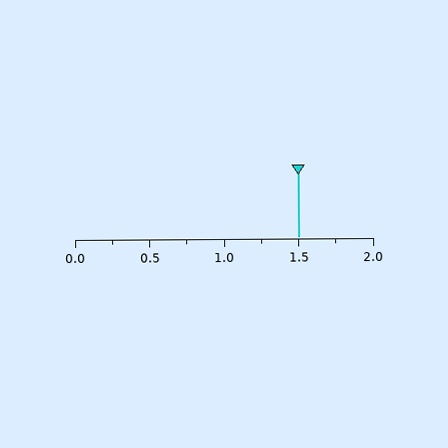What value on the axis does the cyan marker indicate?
The marker indicates approximately 1.5.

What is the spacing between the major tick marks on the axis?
The major ticks are spaced 0.5 apart.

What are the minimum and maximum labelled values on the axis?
The axis runs from 0.0 to 2.0.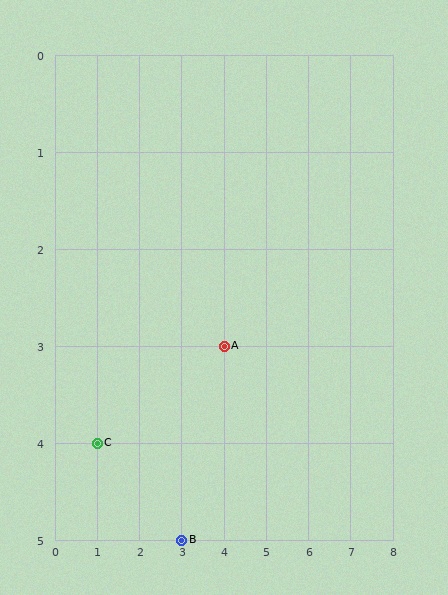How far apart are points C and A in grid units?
Points C and A are 3 columns and 1 row apart (about 3.2 grid units diagonally).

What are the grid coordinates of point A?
Point A is at grid coordinates (4, 3).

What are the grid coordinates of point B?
Point B is at grid coordinates (3, 5).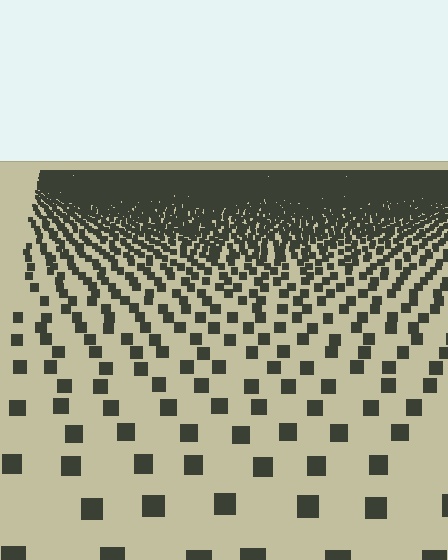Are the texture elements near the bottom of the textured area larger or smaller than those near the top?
Larger. Near the bottom, elements are closer to the viewer and appear at a bigger on-screen size.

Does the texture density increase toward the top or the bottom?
Density increases toward the top.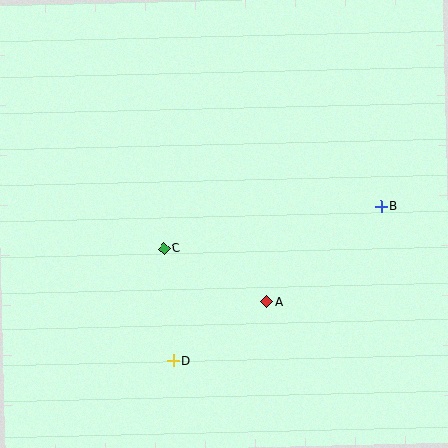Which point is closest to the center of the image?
Point C at (164, 249) is closest to the center.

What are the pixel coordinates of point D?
Point D is at (174, 361).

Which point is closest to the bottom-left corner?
Point D is closest to the bottom-left corner.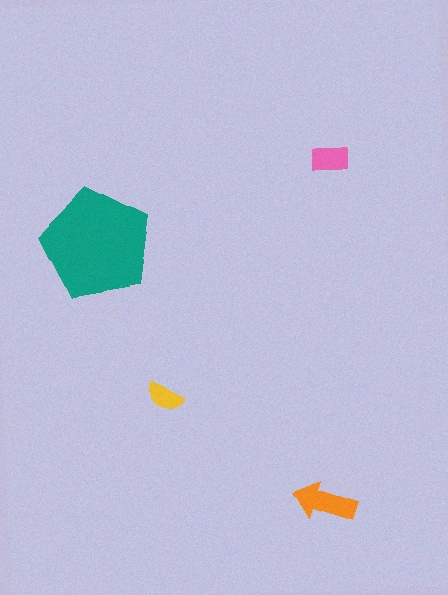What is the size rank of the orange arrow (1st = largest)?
2nd.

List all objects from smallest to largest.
The yellow semicircle, the pink rectangle, the orange arrow, the teal pentagon.